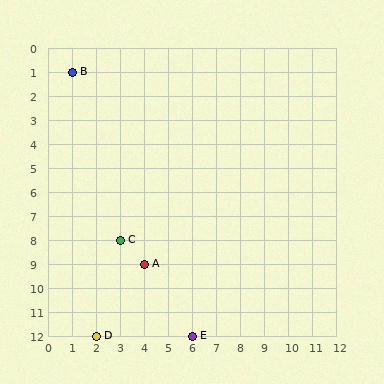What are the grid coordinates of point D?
Point D is at grid coordinates (2, 12).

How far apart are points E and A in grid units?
Points E and A are 2 columns and 3 rows apart (about 3.6 grid units diagonally).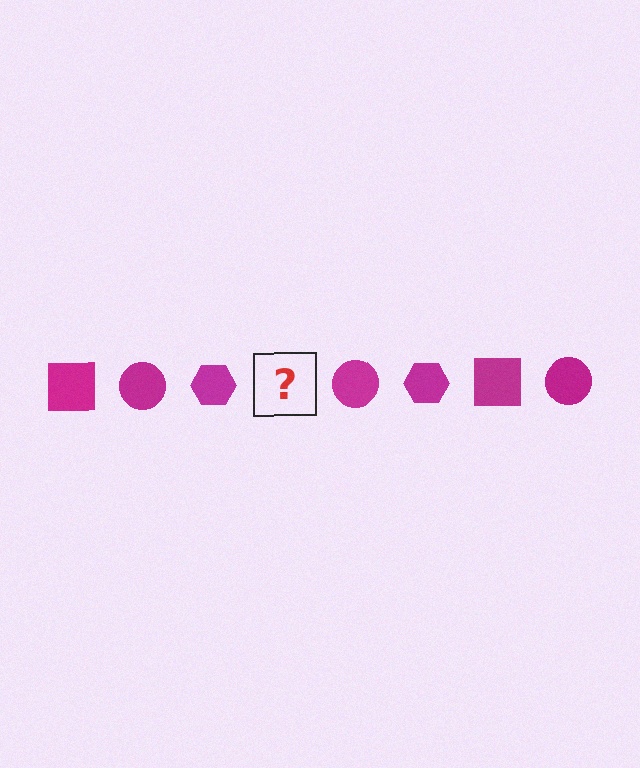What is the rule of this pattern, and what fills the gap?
The rule is that the pattern cycles through square, circle, hexagon shapes in magenta. The gap should be filled with a magenta square.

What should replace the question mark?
The question mark should be replaced with a magenta square.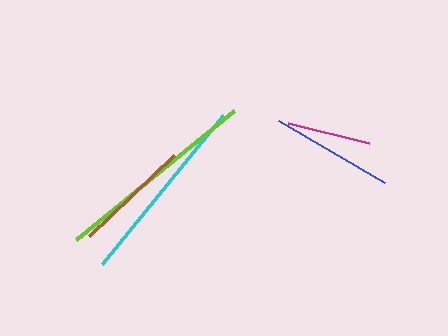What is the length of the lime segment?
The lime segment is approximately 204 pixels long.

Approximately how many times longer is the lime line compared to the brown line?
The lime line is approximately 1.7 times the length of the brown line.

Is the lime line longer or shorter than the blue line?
The lime line is longer than the blue line.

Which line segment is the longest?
The lime line is the longest at approximately 204 pixels.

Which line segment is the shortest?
The magenta line is the shortest at approximately 83 pixels.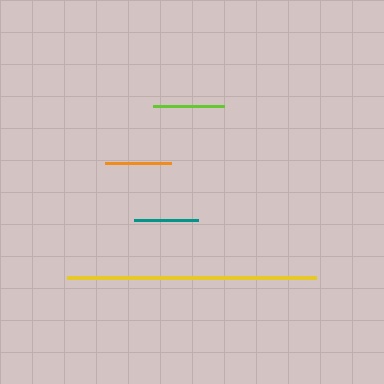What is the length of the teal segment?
The teal segment is approximately 65 pixels long.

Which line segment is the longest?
The yellow line is the longest at approximately 249 pixels.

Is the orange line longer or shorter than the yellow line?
The yellow line is longer than the orange line.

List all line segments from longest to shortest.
From longest to shortest: yellow, lime, orange, teal.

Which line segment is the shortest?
The teal line is the shortest at approximately 65 pixels.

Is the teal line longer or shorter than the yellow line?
The yellow line is longer than the teal line.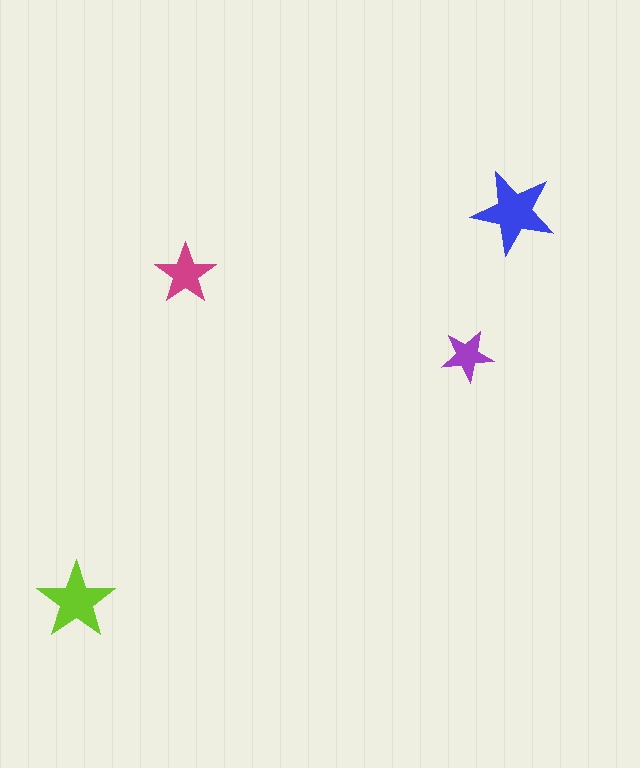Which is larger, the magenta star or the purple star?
The magenta one.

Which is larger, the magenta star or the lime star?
The lime one.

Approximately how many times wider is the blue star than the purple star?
About 1.5 times wider.